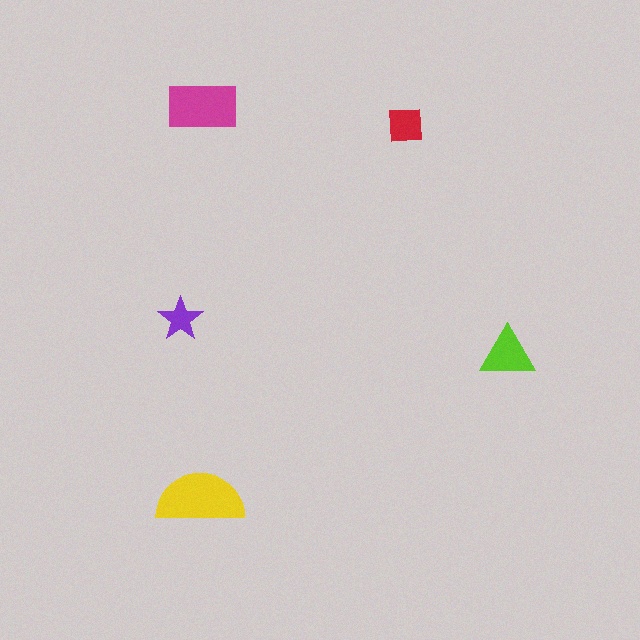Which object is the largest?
The yellow semicircle.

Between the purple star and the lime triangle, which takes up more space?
The lime triangle.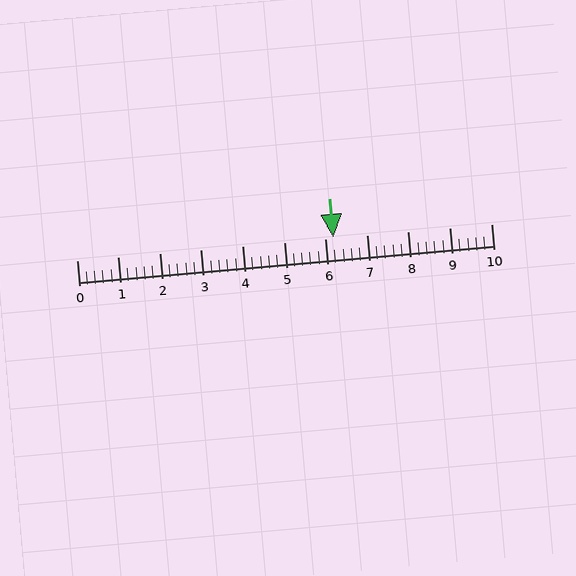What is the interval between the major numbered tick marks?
The major tick marks are spaced 1 units apart.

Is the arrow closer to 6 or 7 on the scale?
The arrow is closer to 6.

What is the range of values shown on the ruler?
The ruler shows values from 0 to 10.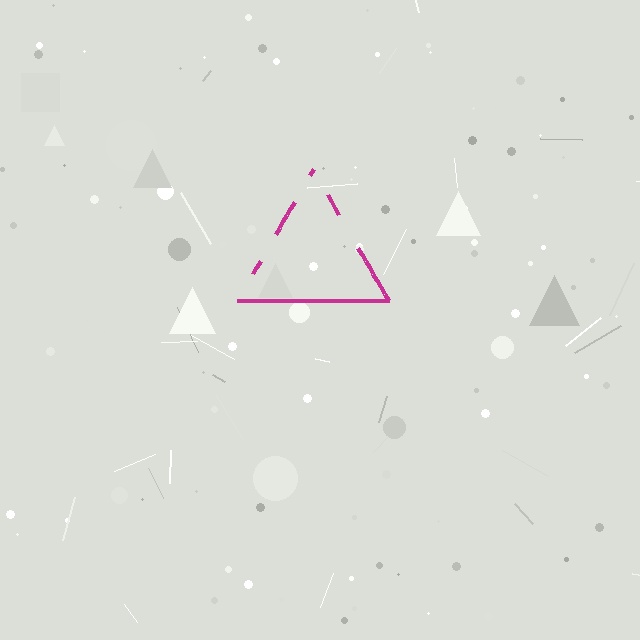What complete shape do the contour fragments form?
The contour fragments form a triangle.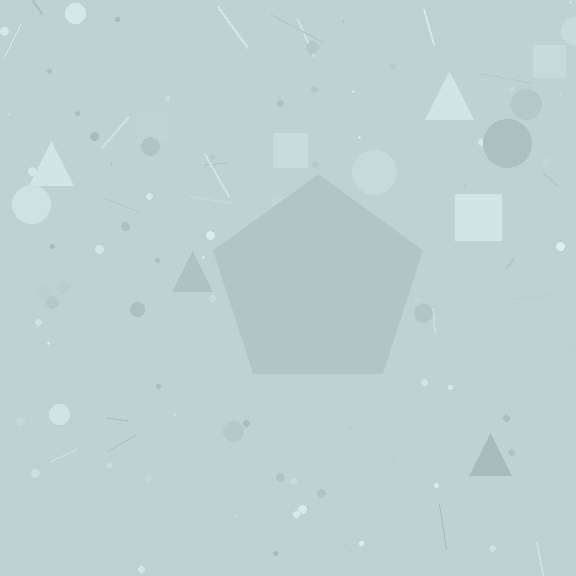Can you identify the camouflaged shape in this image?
The camouflaged shape is a pentagon.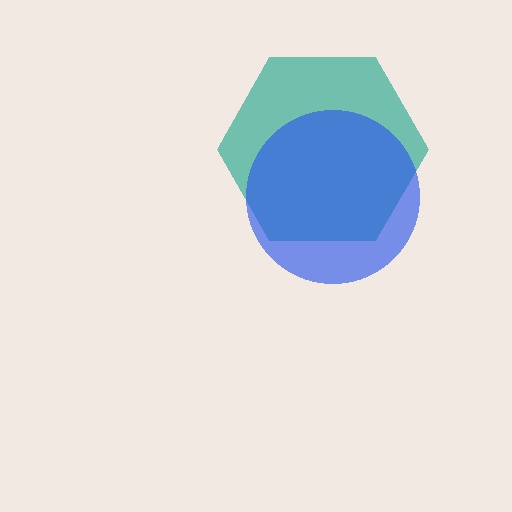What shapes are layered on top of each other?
The layered shapes are: a teal hexagon, a blue circle.